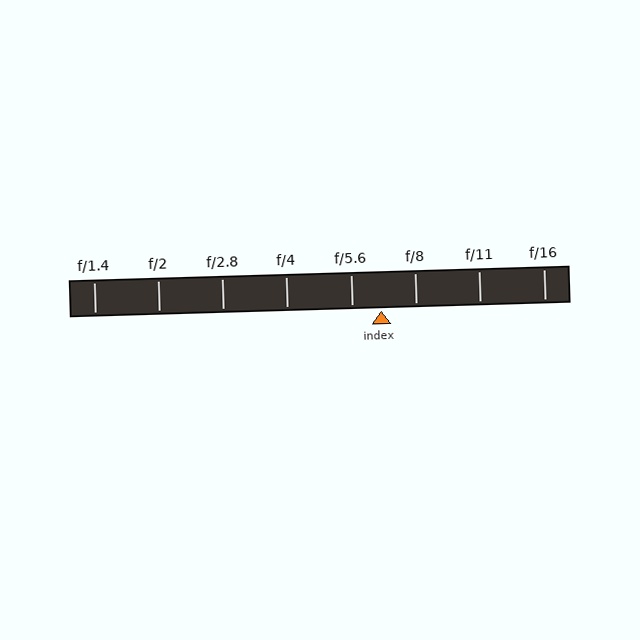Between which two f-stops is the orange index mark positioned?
The index mark is between f/5.6 and f/8.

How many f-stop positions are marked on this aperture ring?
There are 8 f-stop positions marked.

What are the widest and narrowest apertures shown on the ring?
The widest aperture shown is f/1.4 and the narrowest is f/16.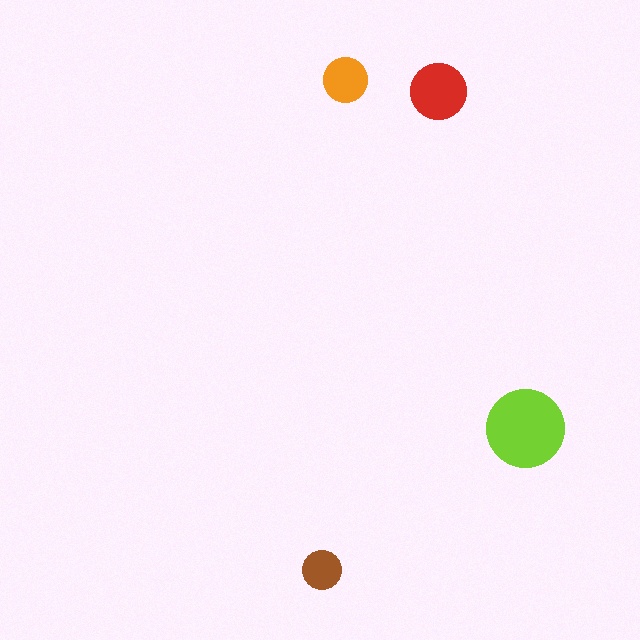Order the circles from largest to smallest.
the lime one, the red one, the orange one, the brown one.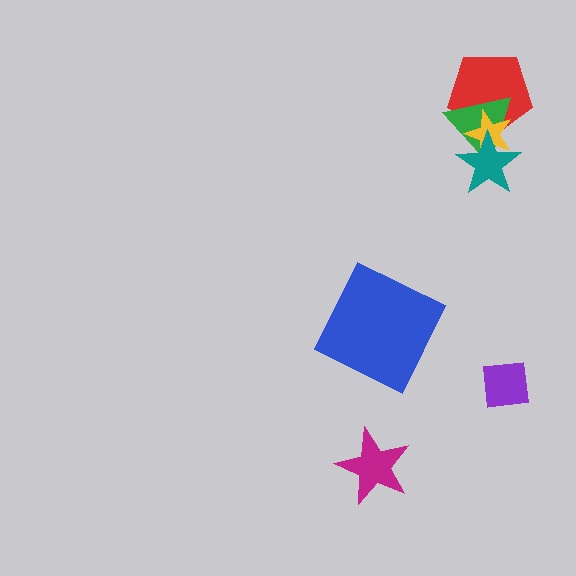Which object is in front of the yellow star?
The teal star is in front of the yellow star.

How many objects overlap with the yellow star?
3 objects overlap with the yellow star.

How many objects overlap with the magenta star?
0 objects overlap with the magenta star.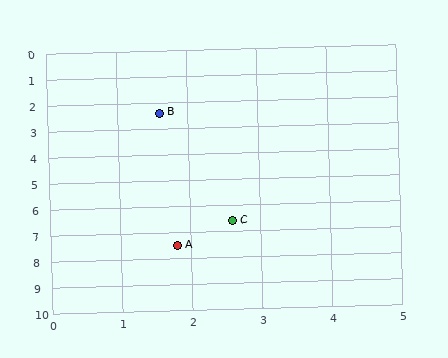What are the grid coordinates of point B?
Point B is at approximately (1.6, 2.4).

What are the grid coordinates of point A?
Point A is at approximately (1.8, 7.5).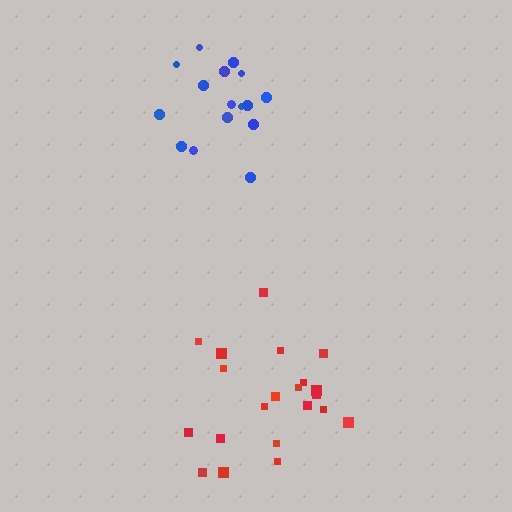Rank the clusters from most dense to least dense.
red, blue.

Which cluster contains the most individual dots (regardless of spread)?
Red (21).